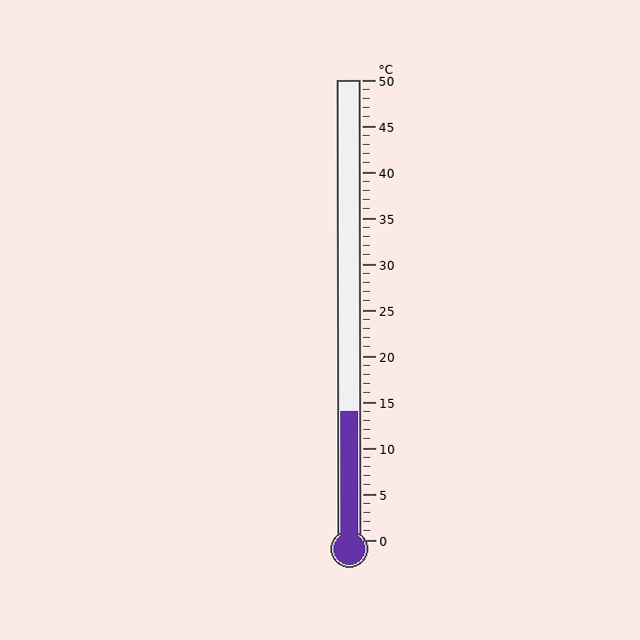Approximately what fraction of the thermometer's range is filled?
The thermometer is filled to approximately 30% of its range.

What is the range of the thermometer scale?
The thermometer scale ranges from 0°C to 50°C.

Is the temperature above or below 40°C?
The temperature is below 40°C.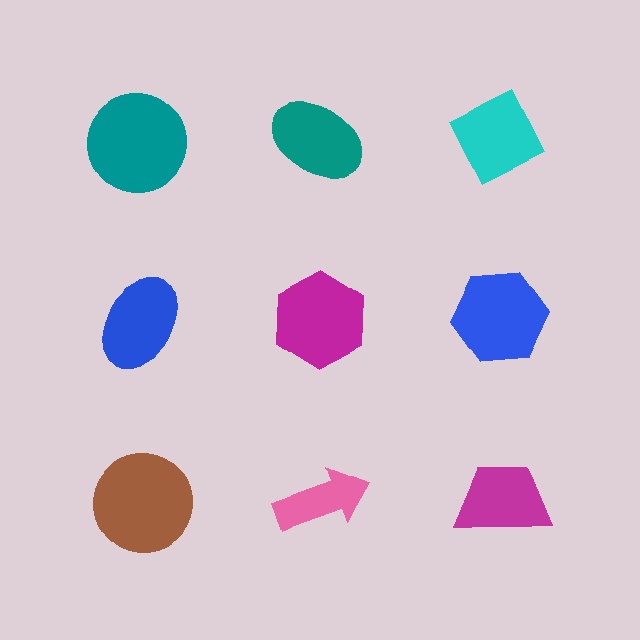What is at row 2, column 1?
A blue ellipse.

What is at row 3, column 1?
A brown circle.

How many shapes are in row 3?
3 shapes.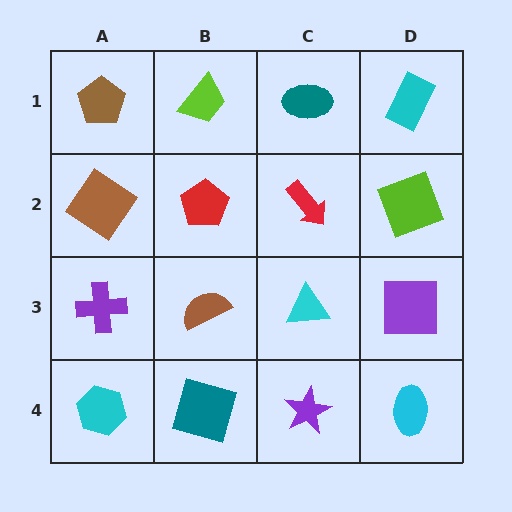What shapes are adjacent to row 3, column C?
A red arrow (row 2, column C), a purple star (row 4, column C), a brown semicircle (row 3, column B), a purple square (row 3, column D).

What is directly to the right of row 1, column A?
A lime trapezoid.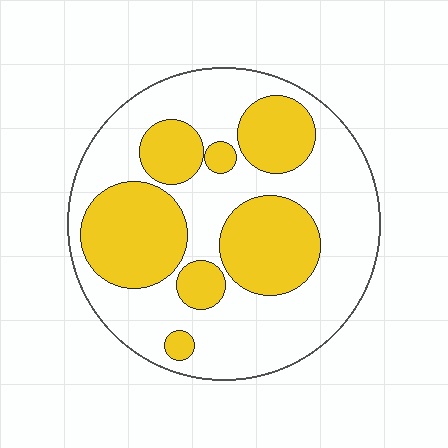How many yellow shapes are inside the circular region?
7.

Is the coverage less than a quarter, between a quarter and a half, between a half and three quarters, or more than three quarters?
Between a quarter and a half.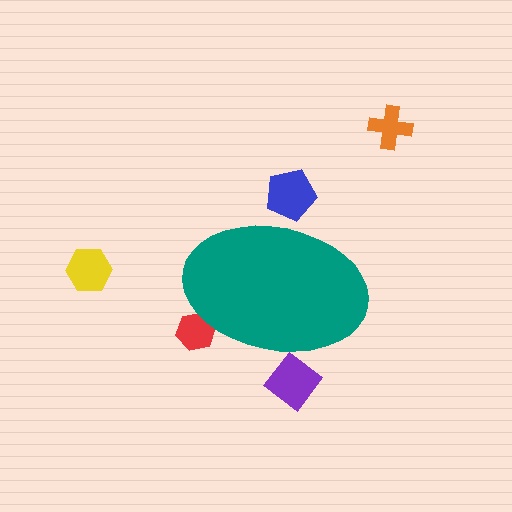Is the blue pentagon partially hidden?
Yes, the blue pentagon is partially hidden behind the teal ellipse.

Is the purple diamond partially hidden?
Yes, the purple diamond is partially hidden behind the teal ellipse.